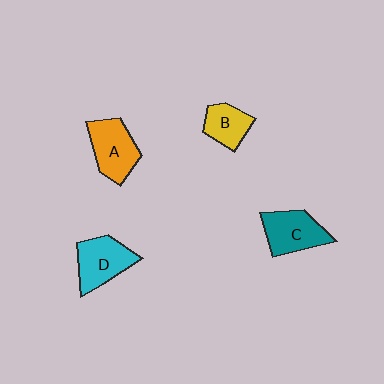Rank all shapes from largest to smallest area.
From largest to smallest: A (orange), D (cyan), C (teal), B (yellow).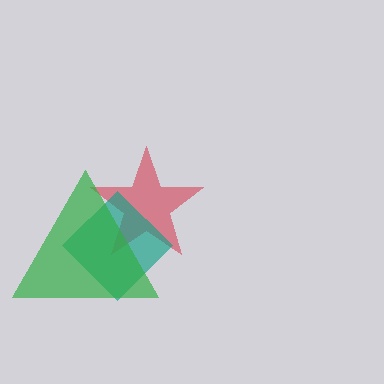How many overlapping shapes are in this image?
There are 3 overlapping shapes in the image.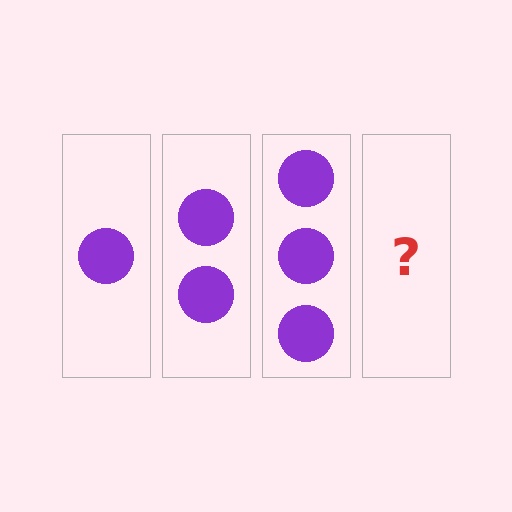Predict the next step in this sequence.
The next step is 4 circles.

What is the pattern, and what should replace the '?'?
The pattern is that each step adds one more circle. The '?' should be 4 circles.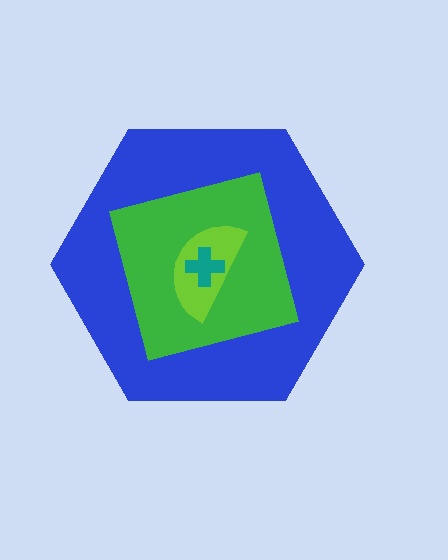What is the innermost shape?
The teal cross.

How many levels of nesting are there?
4.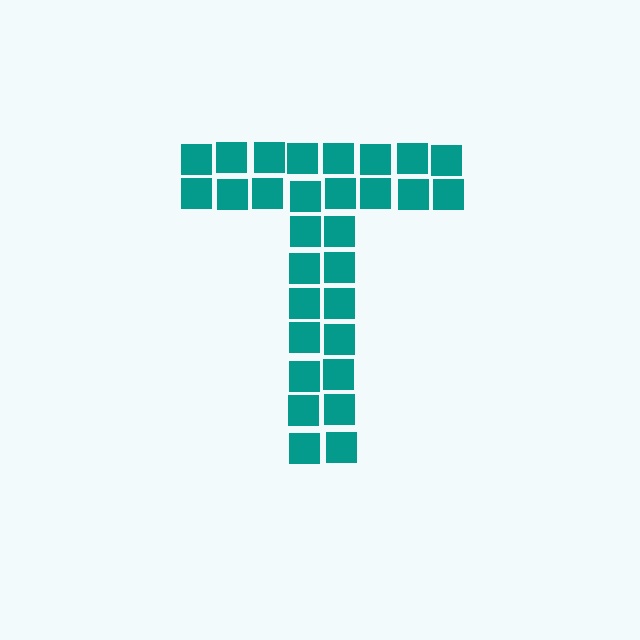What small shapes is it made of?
It is made of small squares.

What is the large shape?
The large shape is the letter T.